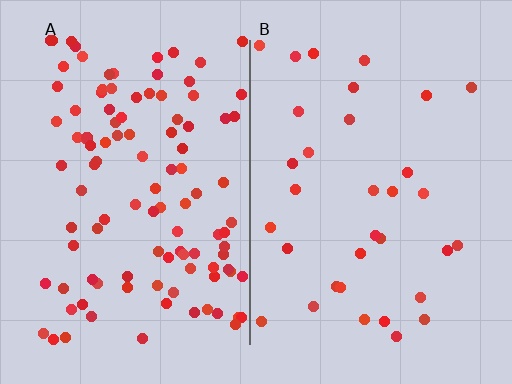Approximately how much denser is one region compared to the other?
Approximately 3.3× — region A over region B.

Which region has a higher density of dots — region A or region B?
A (the left).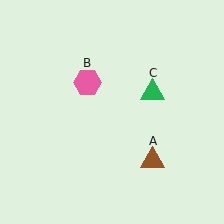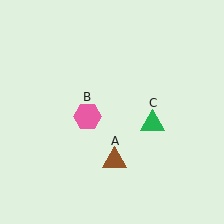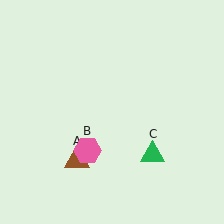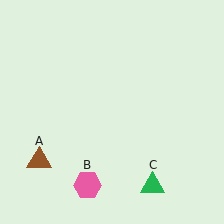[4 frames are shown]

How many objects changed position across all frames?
3 objects changed position: brown triangle (object A), pink hexagon (object B), green triangle (object C).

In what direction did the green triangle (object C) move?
The green triangle (object C) moved down.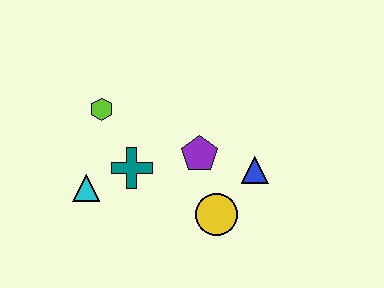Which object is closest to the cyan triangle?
The teal cross is closest to the cyan triangle.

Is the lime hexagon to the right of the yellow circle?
No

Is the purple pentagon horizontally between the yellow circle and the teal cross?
Yes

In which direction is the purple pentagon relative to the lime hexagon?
The purple pentagon is to the right of the lime hexagon.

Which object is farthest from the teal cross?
The blue triangle is farthest from the teal cross.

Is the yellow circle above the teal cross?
No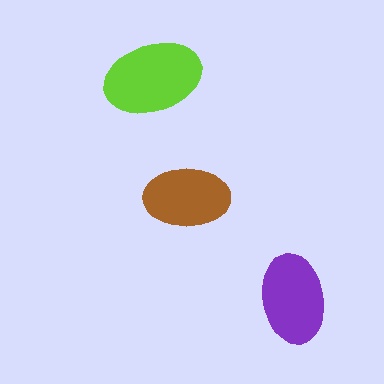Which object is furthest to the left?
The lime ellipse is leftmost.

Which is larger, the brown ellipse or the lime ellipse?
The lime one.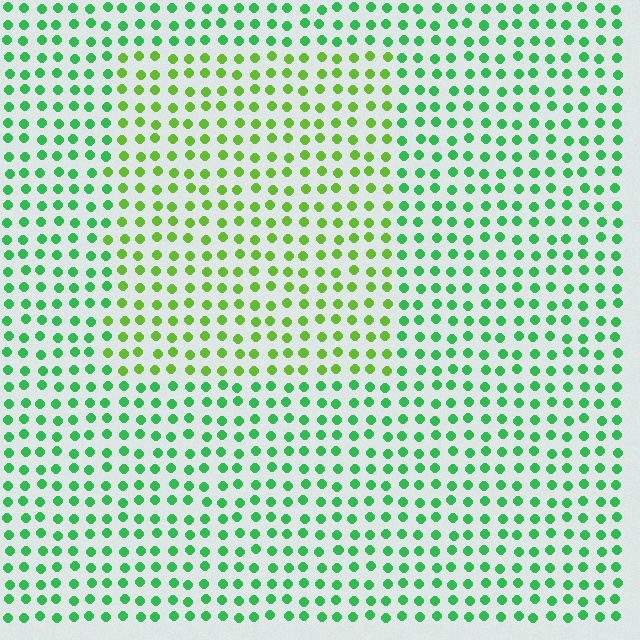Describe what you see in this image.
The image is filled with small green elements in a uniform arrangement. A rectangle-shaped region is visible where the elements are tinted to a slightly different hue, forming a subtle color boundary.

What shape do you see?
I see a rectangle.